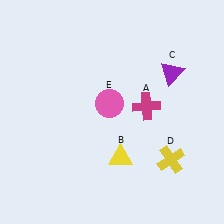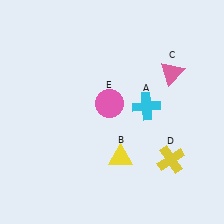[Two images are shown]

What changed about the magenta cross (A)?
In Image 1, A is magenta. In Image 2, it changed to cyan.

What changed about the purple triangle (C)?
In Image 1, C is purple. In Image 2, it changed to pink.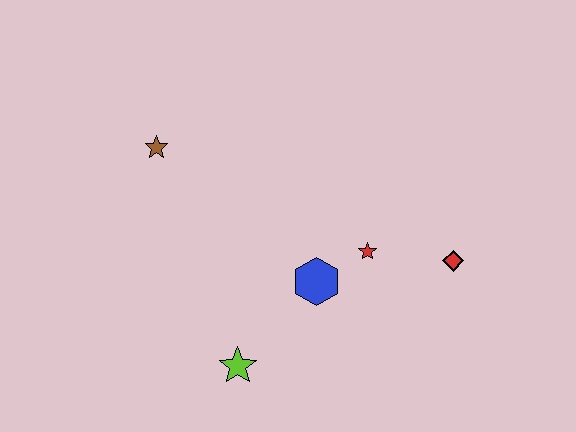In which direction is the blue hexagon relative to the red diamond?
The blue hexagon is to the left of the red diamond.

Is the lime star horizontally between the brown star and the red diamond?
Yes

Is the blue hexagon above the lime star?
Yes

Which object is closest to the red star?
The blue hexagon is closest to the red star.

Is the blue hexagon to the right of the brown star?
Yes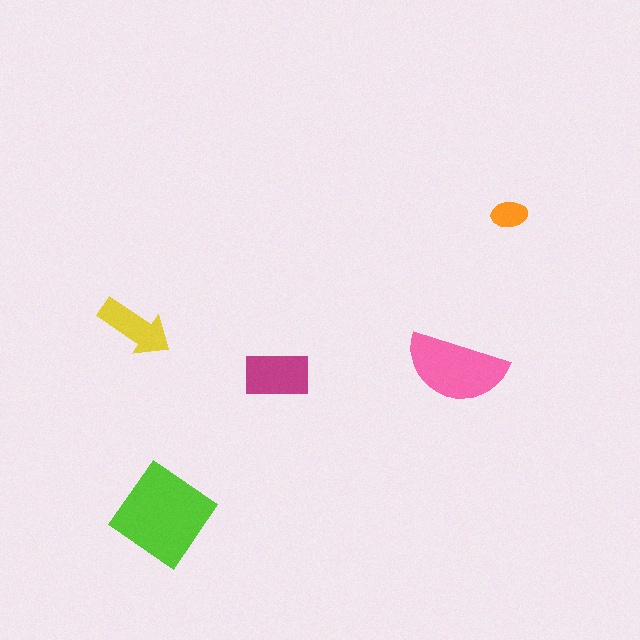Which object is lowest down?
The lime diamond is bottommost.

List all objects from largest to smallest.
The lime diamond, the pink semicircle, the magenta rectangle, the yellow arrow, the orange ellipse.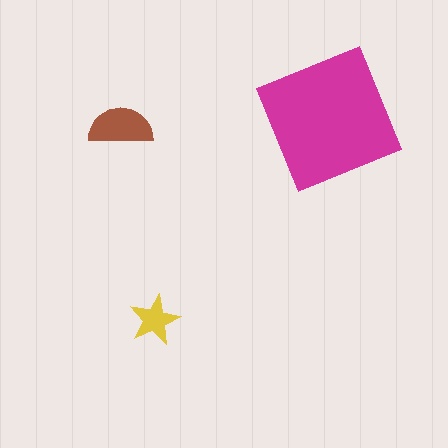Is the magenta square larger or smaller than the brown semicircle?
Larger.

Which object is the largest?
The magenta square.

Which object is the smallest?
The yellow star.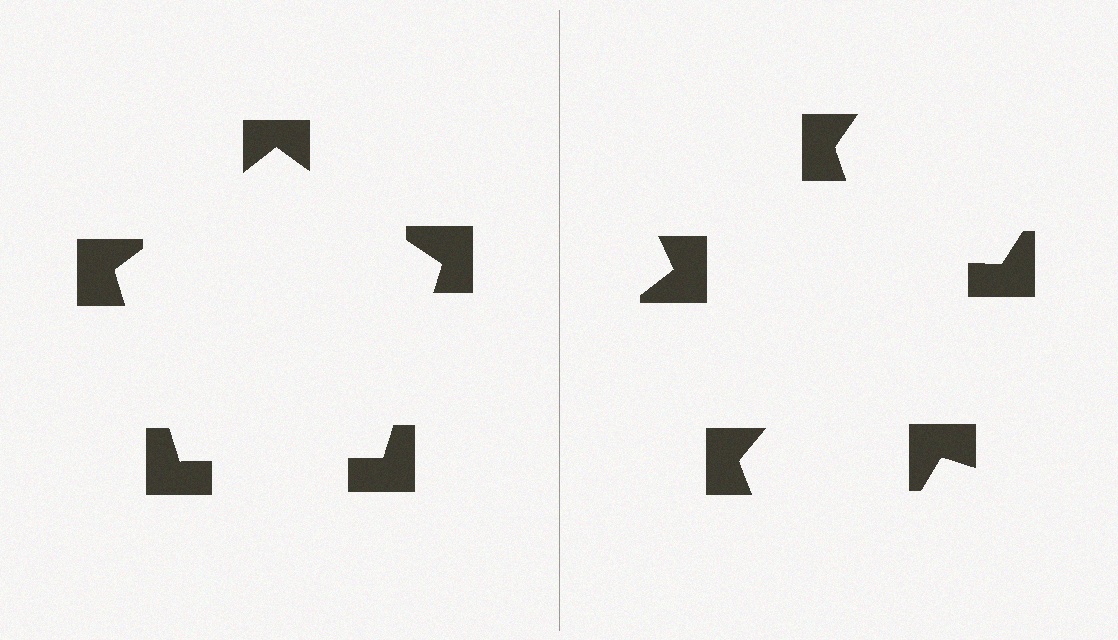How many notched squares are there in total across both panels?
10 — 5 on each side.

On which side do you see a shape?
An illusory pentagon appears on the left side. On the right side the wedge cuts are rotated, so no coherent shape forms.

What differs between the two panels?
The notched squares are positioned identically on both sides; only the wedge orientations differ. On the left they align to a pentagon; on the right they are misaligned.